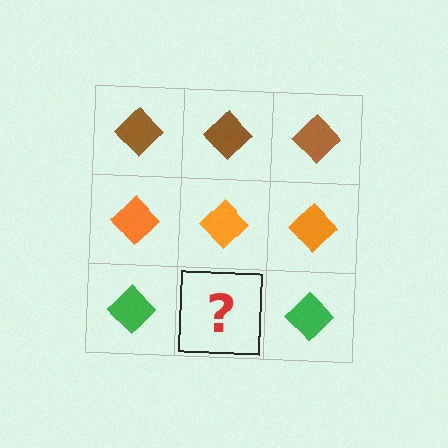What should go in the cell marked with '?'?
The missing cell should contain a green diamond.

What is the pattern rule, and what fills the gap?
The rule is that each row has a consistent color. The gap should be filled with a green diamond.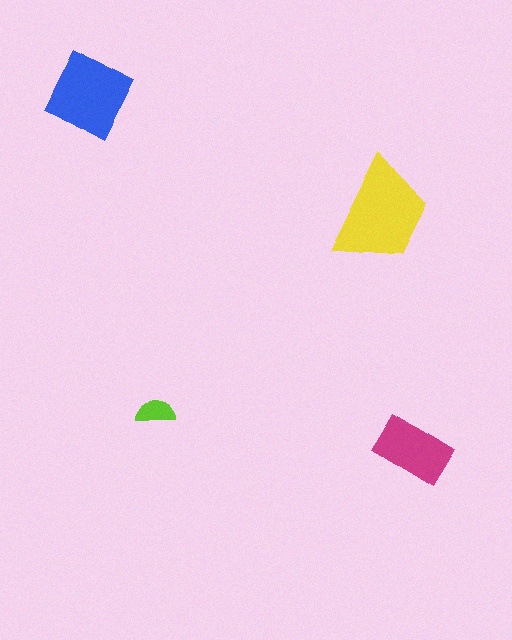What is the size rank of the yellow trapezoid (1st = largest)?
1st.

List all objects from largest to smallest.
The yellow trapezoid, the blue diamond, the magenta rectangle, the lime semicircle.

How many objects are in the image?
There are 4 objects in the image.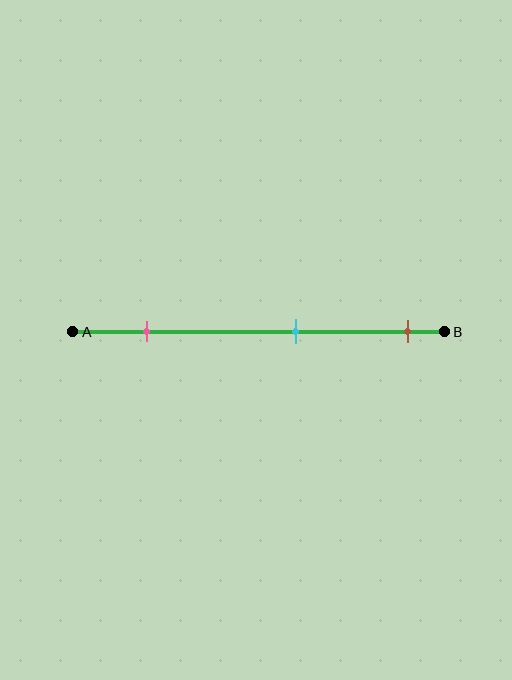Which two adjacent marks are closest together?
The cyan and brown marks are the closest adjacent pair.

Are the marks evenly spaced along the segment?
Yes, the marks are approximately evenly spaced.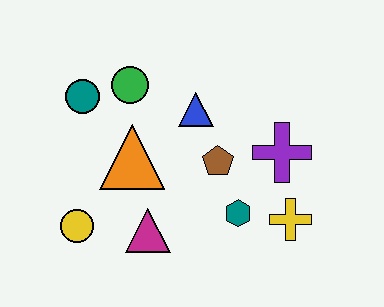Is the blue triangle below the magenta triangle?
No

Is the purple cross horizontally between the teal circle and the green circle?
No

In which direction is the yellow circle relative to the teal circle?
The yellow circle is below the teal circle.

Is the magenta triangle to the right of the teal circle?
Yes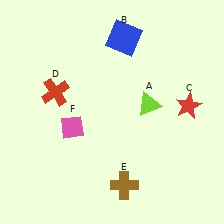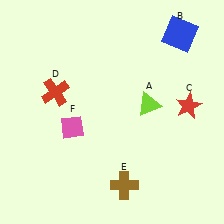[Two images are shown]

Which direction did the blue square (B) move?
The blue square (B) moved right.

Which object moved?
The blue square (B) moved right.